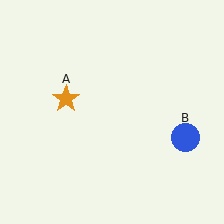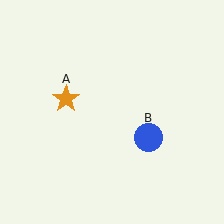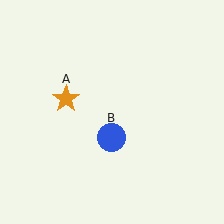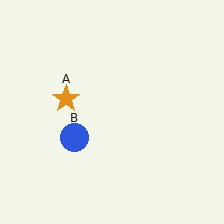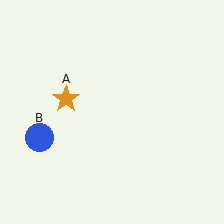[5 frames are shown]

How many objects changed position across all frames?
1 object changed position: blue circle (object B).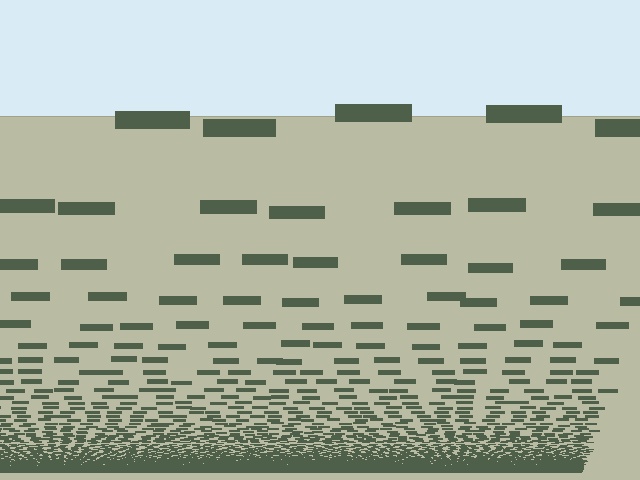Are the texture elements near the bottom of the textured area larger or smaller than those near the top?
Smaller. The gradient is inverted — elements near the bottom are smaller and denser.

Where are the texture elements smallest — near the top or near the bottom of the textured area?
Near the bottom.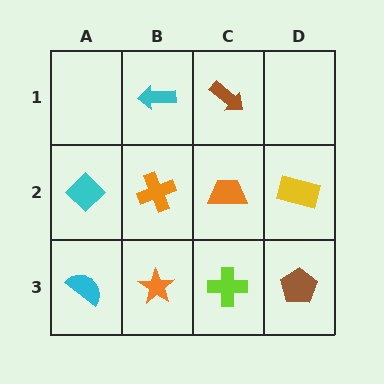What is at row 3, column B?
An orange star.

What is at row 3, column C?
A lime cross.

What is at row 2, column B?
An orange cross.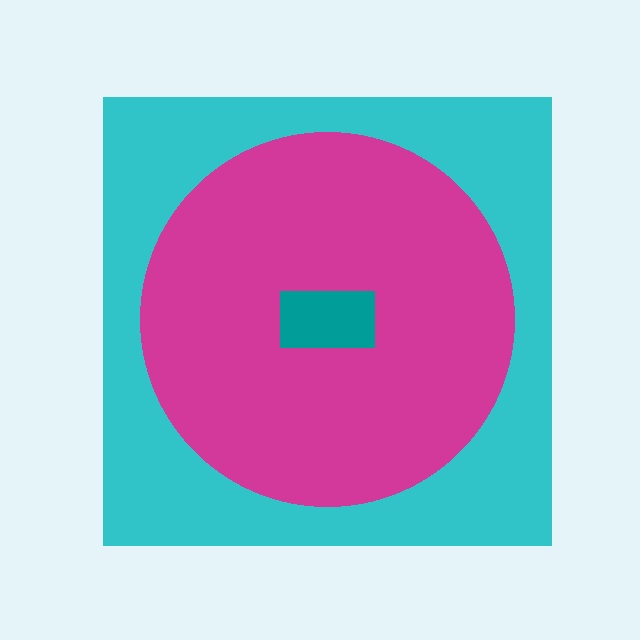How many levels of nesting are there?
3.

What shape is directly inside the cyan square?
The magenta circle.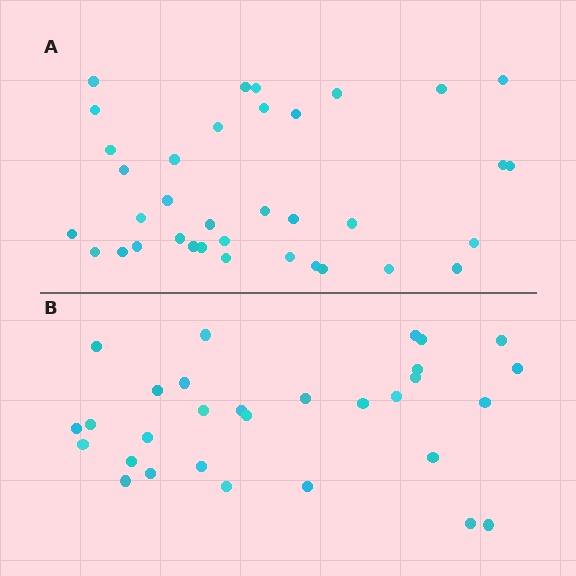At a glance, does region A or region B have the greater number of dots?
Region A (the top region) has more dots.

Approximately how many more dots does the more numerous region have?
Region A has about 6 more dots than region B.